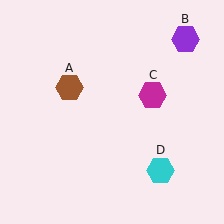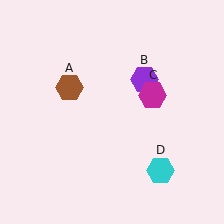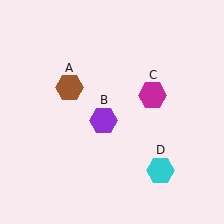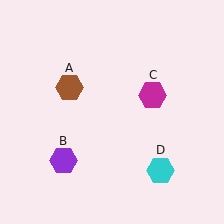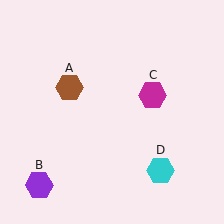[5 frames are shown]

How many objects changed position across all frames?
1 object changed position: purple hexagon (object B).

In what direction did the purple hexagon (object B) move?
The purple hexagon (object B) moved down and to the left.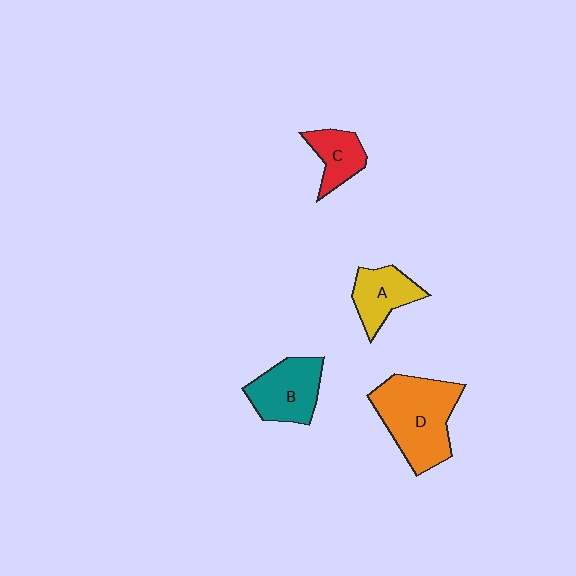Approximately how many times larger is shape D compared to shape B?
Approximately 1.5 times.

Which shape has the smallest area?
Shape C (red).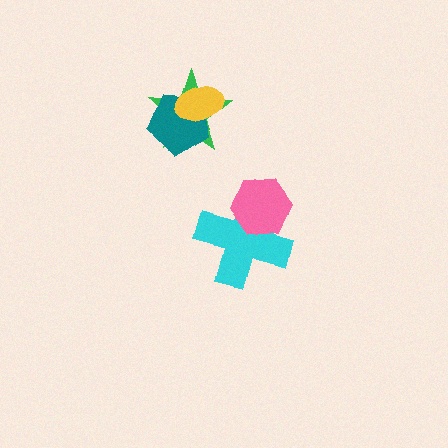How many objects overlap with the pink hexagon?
1 object overlaps with the pink hexagon.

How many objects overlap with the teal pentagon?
2 objects overlap with the teal pentagon.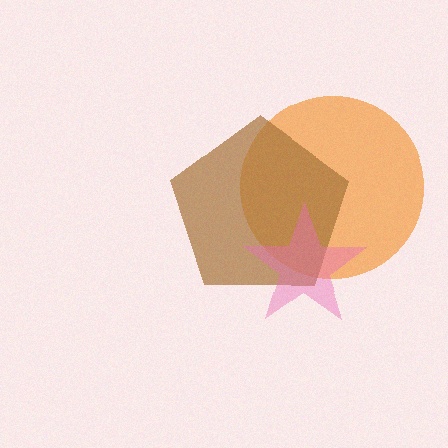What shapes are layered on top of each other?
The layered shapes are: an orange circle, a brown pentagon, a pink star.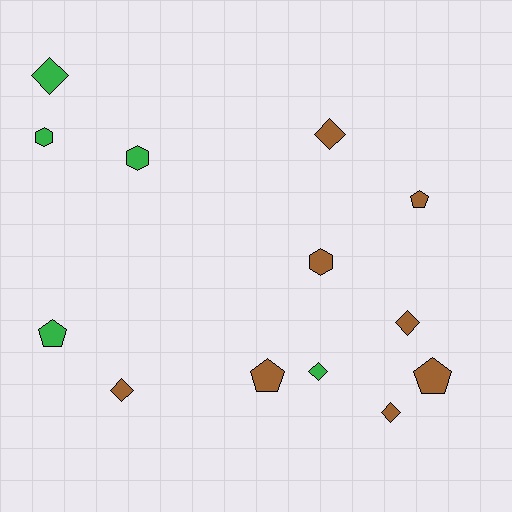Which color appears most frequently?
Brown, with 8 objects.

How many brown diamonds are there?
There are 4 brown diamonds.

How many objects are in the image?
There are 13 objects.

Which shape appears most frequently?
Diamond, with 6 objects.